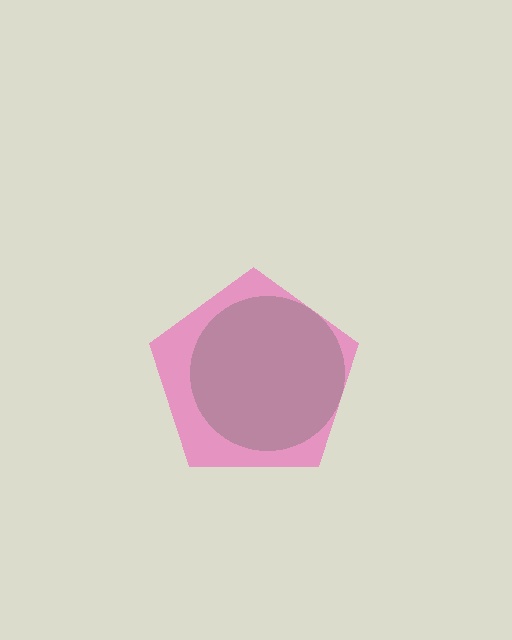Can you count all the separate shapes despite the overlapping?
Yes, there are 2 separate shapes.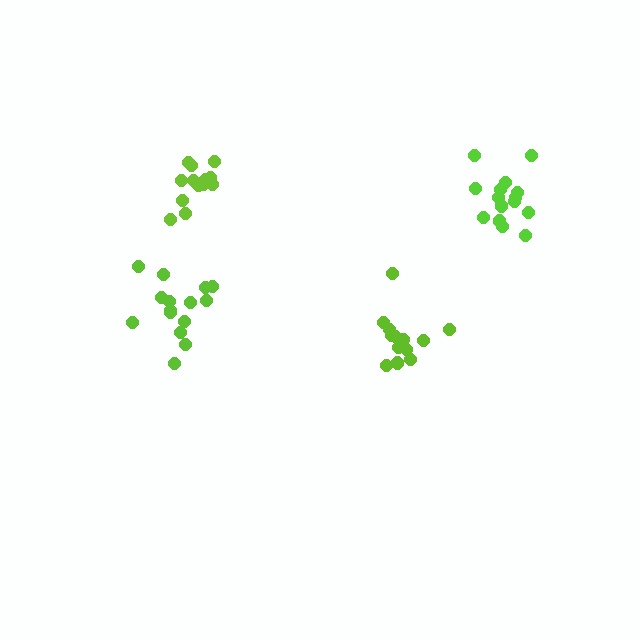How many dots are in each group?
Group 1: 16 dots, Group 2: 14 dots, Group 3: 13 dots, Group 4: 15 dots (58 total).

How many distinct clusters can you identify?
There are 4 distinct clusters.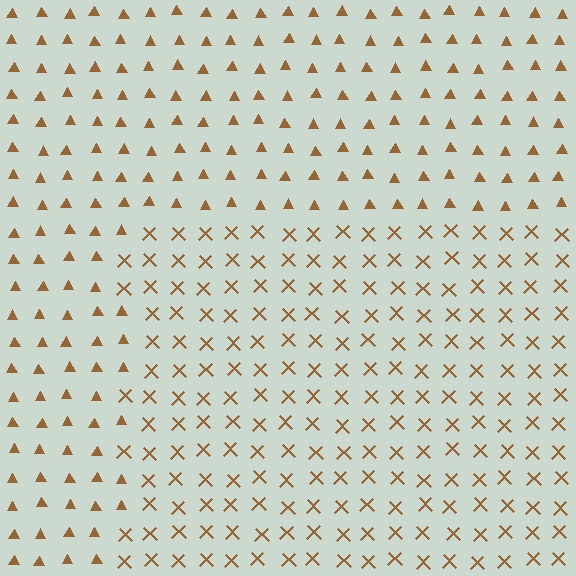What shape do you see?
I see a rectangle.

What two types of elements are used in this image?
The image uses X marks inside the rectangle region and triangles outside it.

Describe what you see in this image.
The image is filled with small brown elements arranged in a uniform grid. A rectangle-shaped region contains X marks, while the surrounding area contains triangles. The boundary is defined purely by the change in element shape.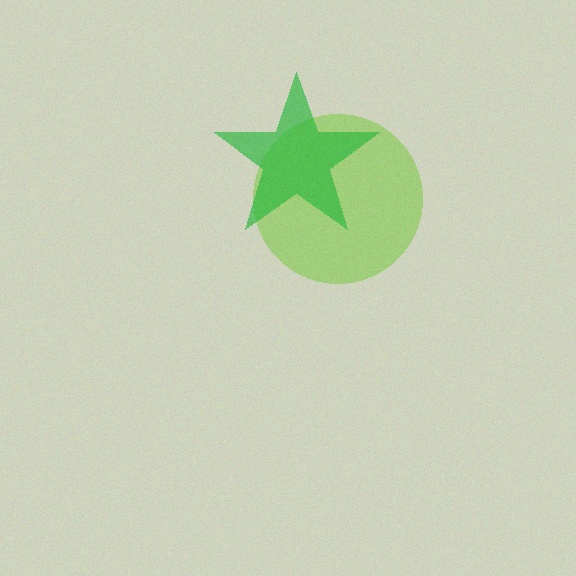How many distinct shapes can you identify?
There are 2 distinct shapes: a lime circle, a green star.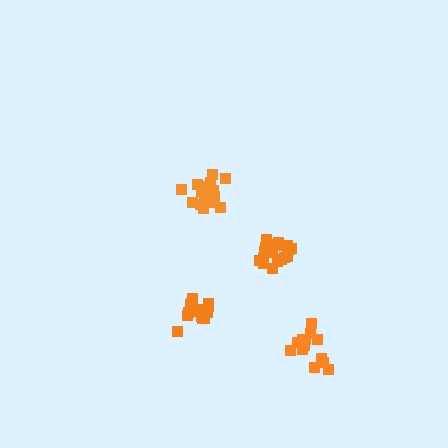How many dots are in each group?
Group 1: 14 dots, Group 2: 18 dots, Group 3: 19 dots, Group 4: 15 dots (66 total).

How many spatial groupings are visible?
There are 4 spatial groupings.